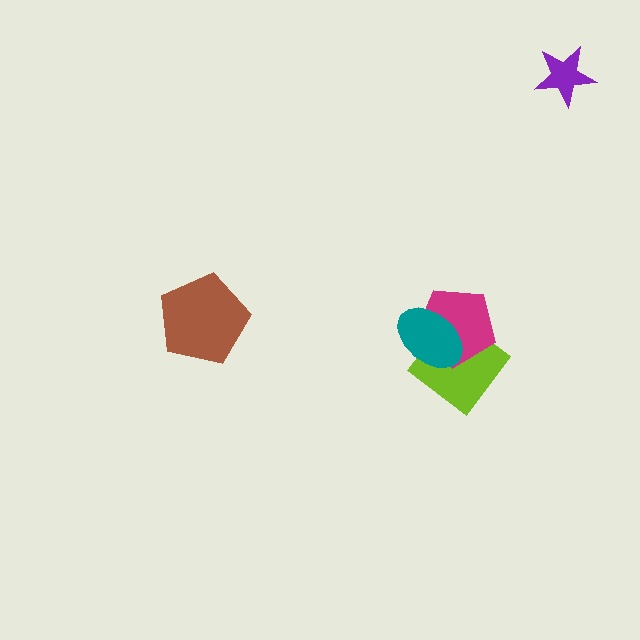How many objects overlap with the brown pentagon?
0 objects overlap with the brown pentagon.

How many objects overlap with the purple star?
0 objects overlap with the purple star.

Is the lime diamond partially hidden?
Yes, it is partially covered by another shape.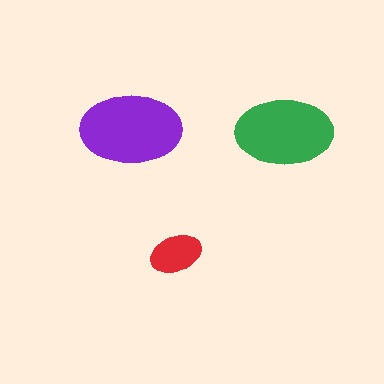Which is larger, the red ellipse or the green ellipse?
The green one.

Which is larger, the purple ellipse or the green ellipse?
The purple one.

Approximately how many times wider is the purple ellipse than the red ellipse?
About 2 times wider.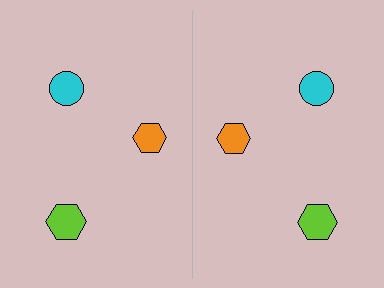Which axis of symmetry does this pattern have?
The pattern has a vertical axis of symmetry running through the center of the image.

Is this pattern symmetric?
Yes, this pattern has bilateral (reflection) symmetry.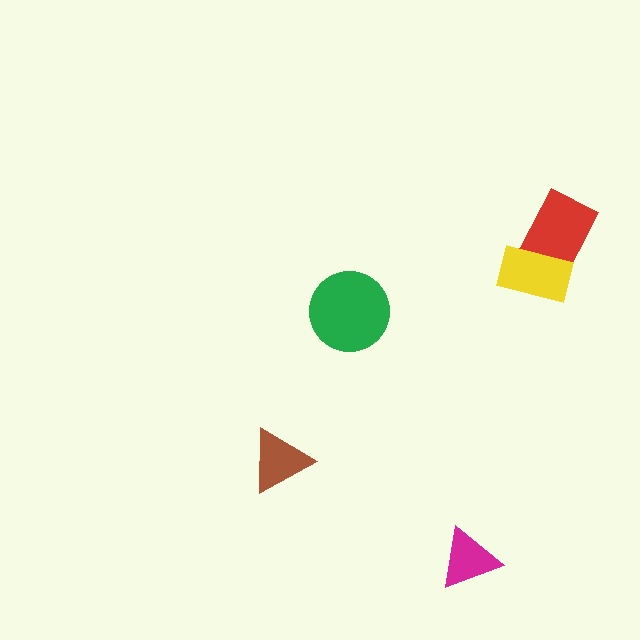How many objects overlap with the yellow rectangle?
1 object overlaps with the yellow rectangle.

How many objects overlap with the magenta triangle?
0 objects overlap with the magenta triangle.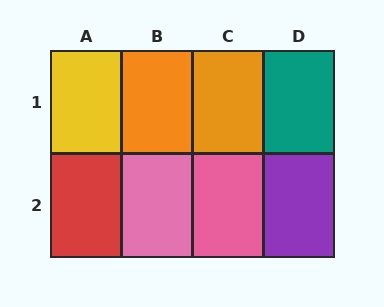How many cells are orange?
2 cells are orange.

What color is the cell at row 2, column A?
Red.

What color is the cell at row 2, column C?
Pink.